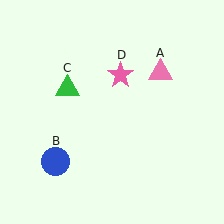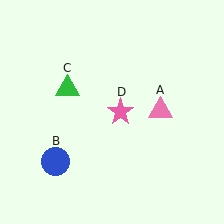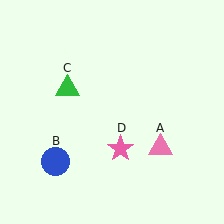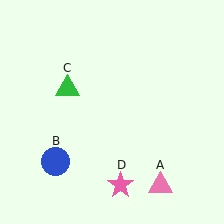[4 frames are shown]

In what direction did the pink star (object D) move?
The pink star (object D) moved down.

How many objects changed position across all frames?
2 objects changed position: pink triangle (object A), pink star (object D).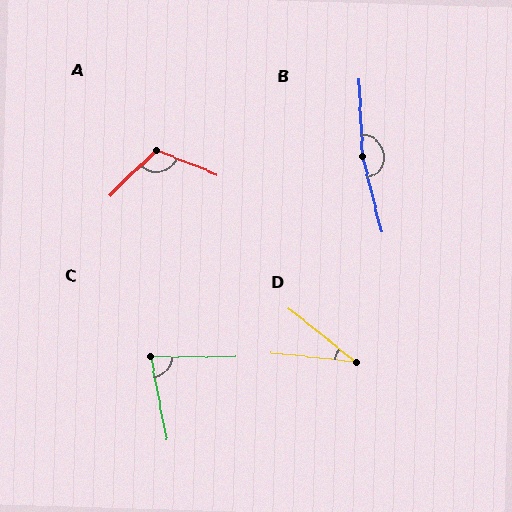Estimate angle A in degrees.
Approximately 114 degrees.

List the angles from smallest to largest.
D (33°), C (79°), A (114°), B (168°).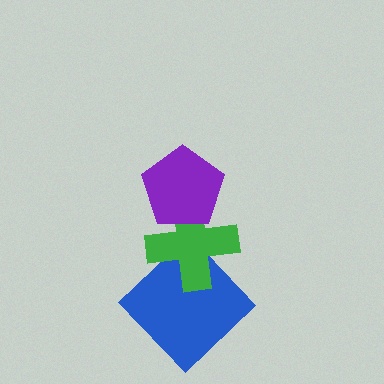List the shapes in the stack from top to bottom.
From top to bottom: the purple pentagon, the green cross, the blue diamond.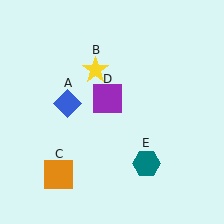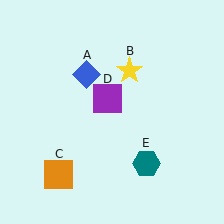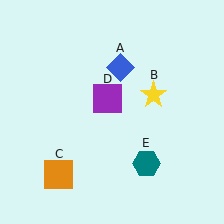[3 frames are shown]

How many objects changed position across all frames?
2 objects changed position: blue diamond (object A), yellow star (object B).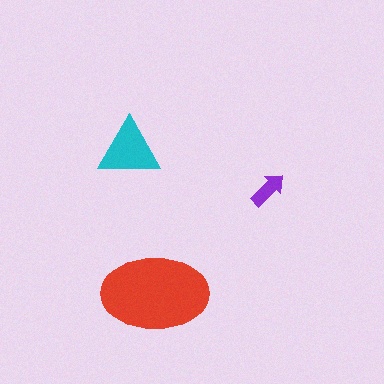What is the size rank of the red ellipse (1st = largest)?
1st.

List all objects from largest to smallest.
The red ellipse, the cyan triangle, the purple arrow.